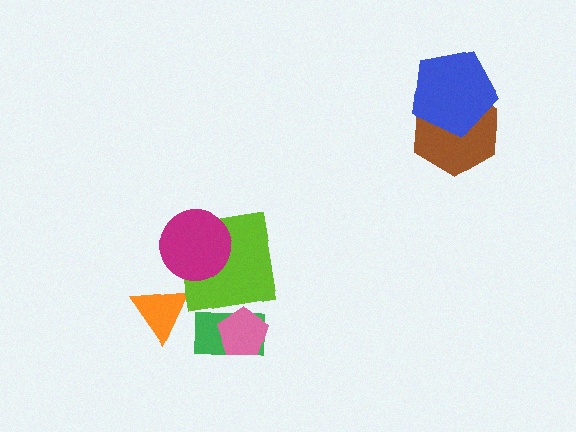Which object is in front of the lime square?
The magenta circle is in front of the lime square.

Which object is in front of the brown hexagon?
The blue pentagon is in front of the brown hexagon.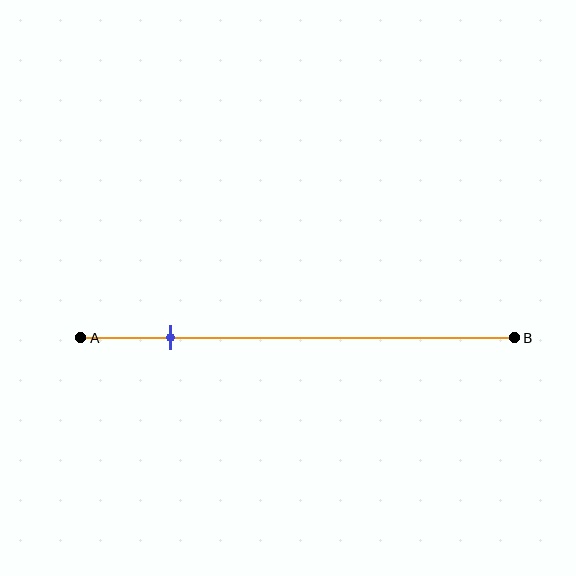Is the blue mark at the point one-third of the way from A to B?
No, the mark is at about 20% from A, not at the 33% one-third point.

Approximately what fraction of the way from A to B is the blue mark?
The blue mark is approximately 20% of the way from A to B.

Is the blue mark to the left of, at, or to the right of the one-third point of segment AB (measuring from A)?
The blue mark is to the left of the one-third point of segment AB.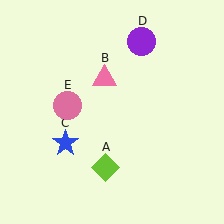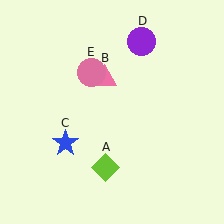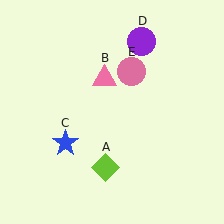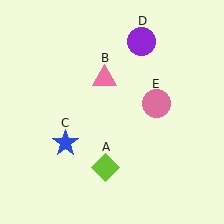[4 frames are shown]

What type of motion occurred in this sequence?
The pink circle (object E) rotated clockwise around the center of the scene.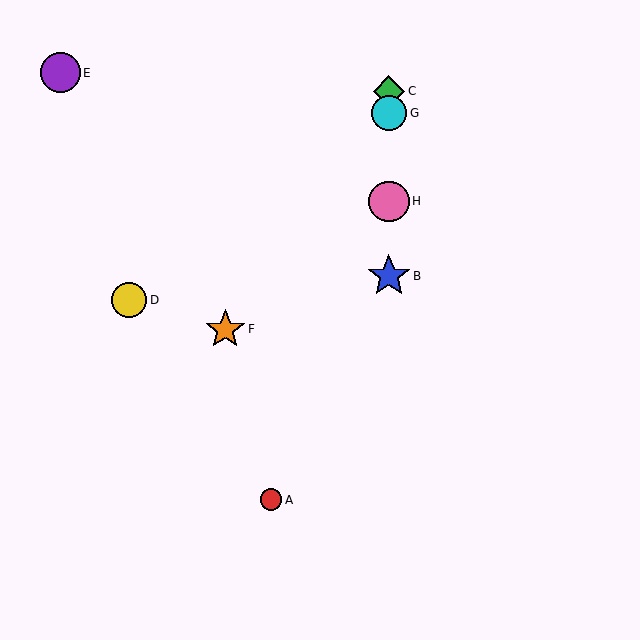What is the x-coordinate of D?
Object D is at x≈129.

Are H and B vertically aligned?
Yes, both are at x≈389.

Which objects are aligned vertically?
Objects B, C, G, H are aligned vertically.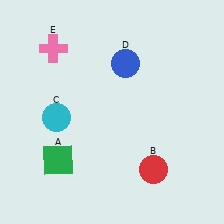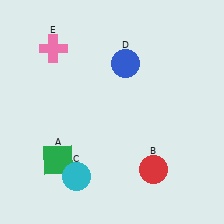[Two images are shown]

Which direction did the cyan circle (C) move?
The cyan circle (C) moved down.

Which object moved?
The cyan circle (C) moved down.